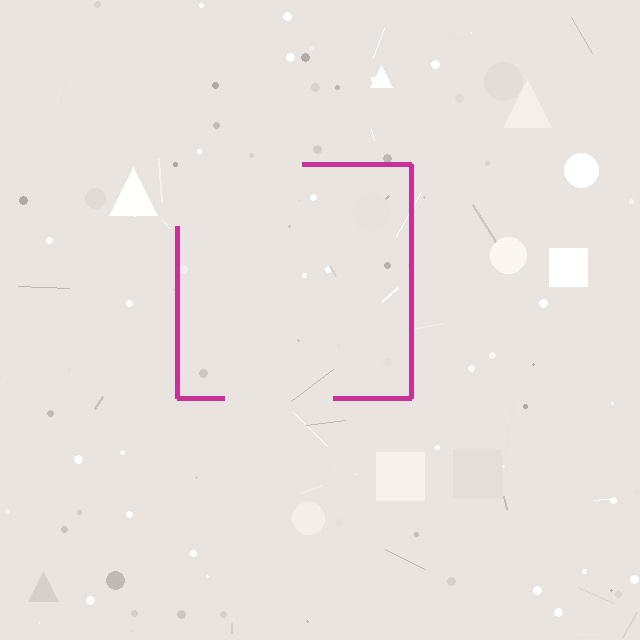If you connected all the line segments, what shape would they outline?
They would outline a square.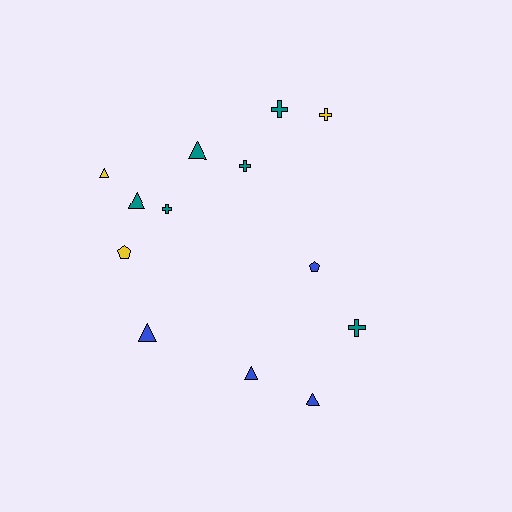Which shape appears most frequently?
Triangle, with 6 objects.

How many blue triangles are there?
There are 3 blue triangles.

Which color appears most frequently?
Teal, with 6 objects.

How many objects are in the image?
There are 13 objects.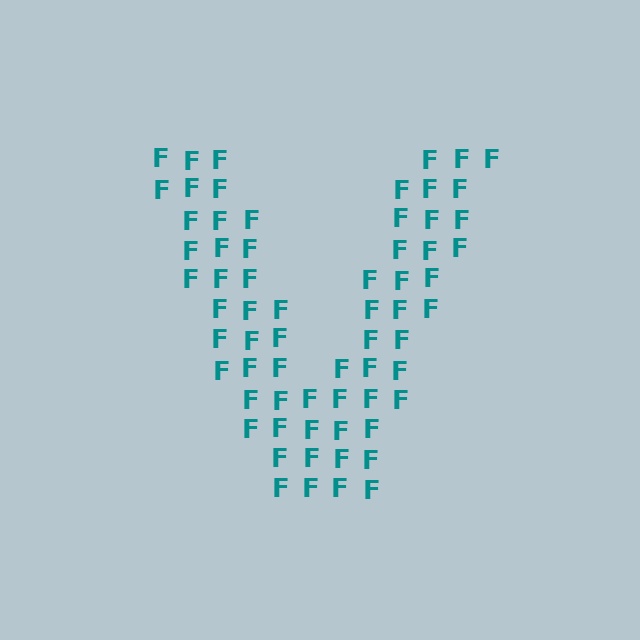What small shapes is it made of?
It is made of small letter F's.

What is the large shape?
The large shape is the letter V.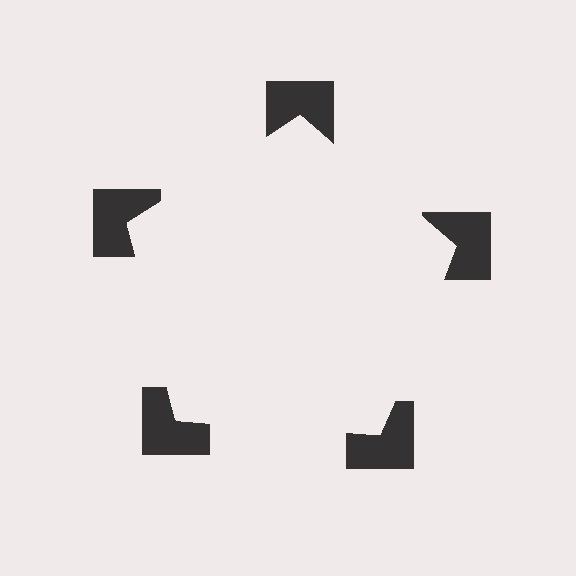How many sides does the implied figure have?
5 sides.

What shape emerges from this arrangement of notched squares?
An illusory pentagon — its edges are inferred from the aligned wedge cuts in the notched squares, not physically drawn.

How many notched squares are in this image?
There are 5 — one at each vertex of the illusory pentagon.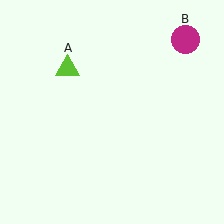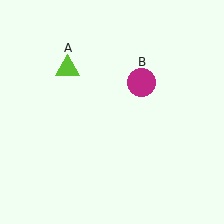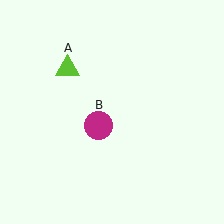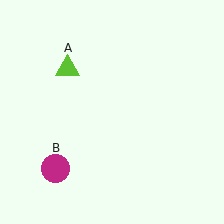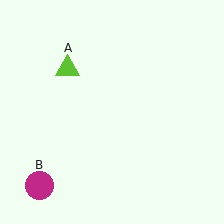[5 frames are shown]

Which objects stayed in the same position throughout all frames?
Lime triangle (object A) remained stationary.